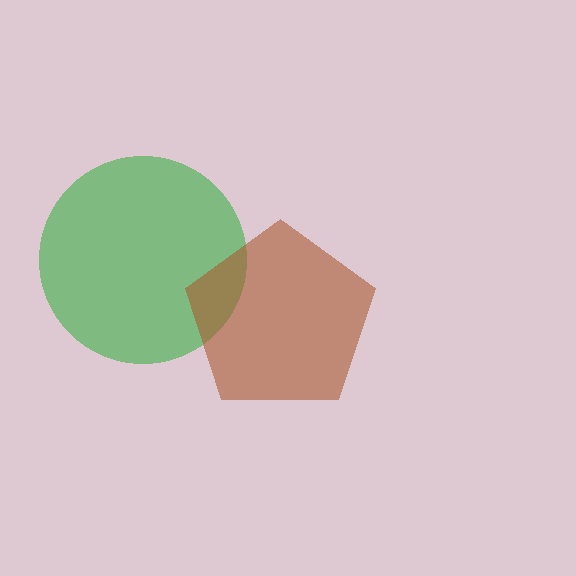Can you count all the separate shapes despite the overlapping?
Yes, there are 2 separate shapes.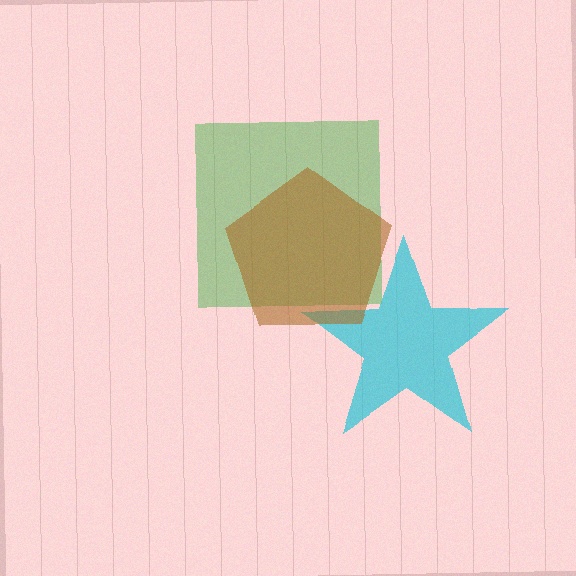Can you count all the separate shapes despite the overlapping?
Yes, there are 3 separate shapes.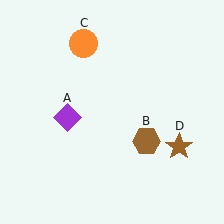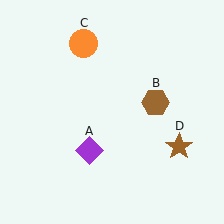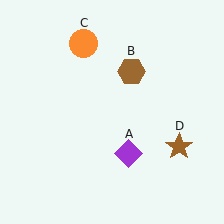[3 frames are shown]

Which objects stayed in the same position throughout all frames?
Orange circle (object C) and brown star (object D) remained stationary.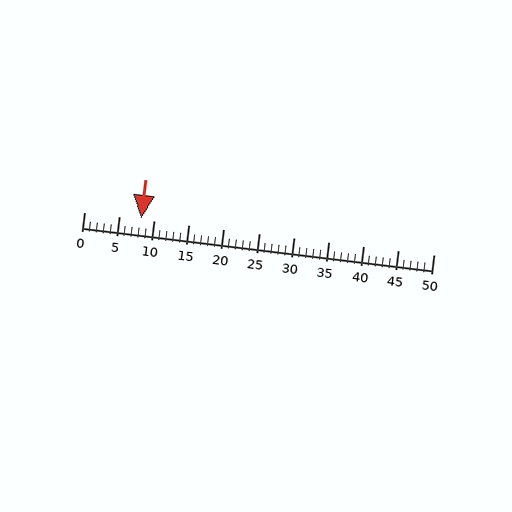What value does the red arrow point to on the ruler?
The red arrow points to approximately 8.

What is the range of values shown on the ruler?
The ruler shows values from 0 to 50.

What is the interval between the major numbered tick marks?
The major tick marks are spaced 5 units apart.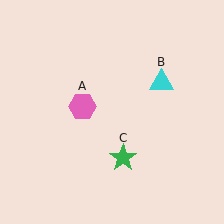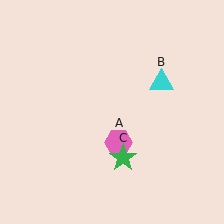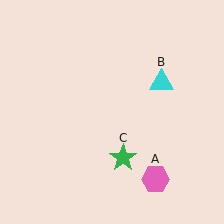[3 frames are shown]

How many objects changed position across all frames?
1 object changed position: pink hexagon (object A).